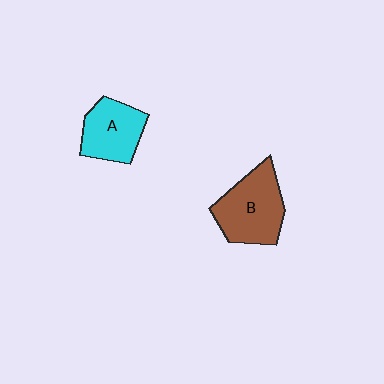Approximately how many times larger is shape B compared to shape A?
Approximately 1.3 times.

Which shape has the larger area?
Shape B (brown).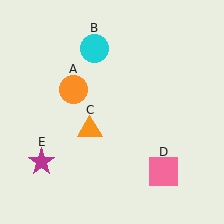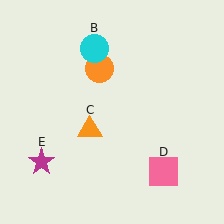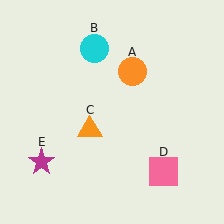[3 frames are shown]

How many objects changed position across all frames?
1 object changed position: orange circle (object A).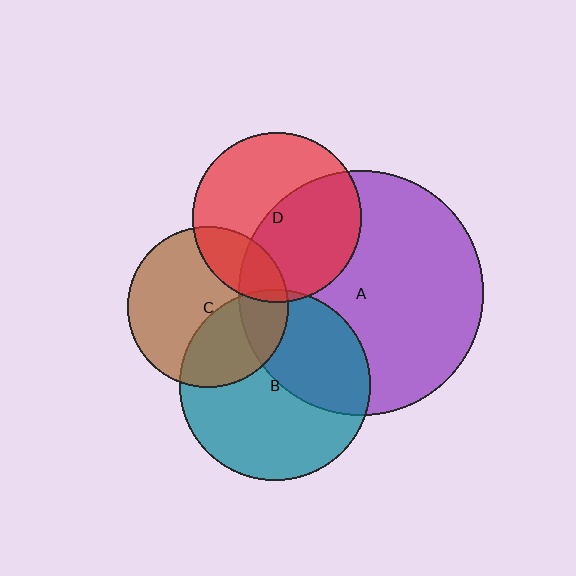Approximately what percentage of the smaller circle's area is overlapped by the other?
Approximately 50%.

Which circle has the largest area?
Circle A (purple).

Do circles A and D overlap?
Yes.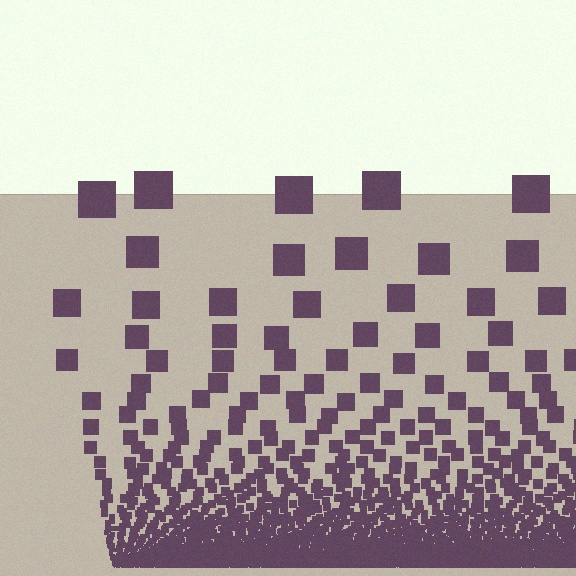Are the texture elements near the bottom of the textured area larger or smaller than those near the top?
Smaller. The gradient is inverted — elements near the bottom are smaller and denser.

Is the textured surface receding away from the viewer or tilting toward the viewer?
The surface appears to tilt toward the viewer. Texture elements get larger and sparser toward the top.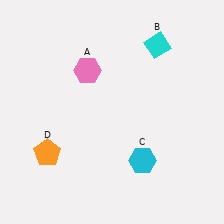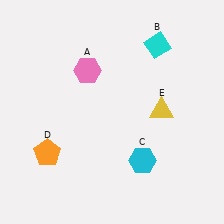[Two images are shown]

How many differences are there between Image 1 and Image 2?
There is 1 difference between the two images.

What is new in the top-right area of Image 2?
A yellow triangle (E) was added in the top-right area of Image 2.